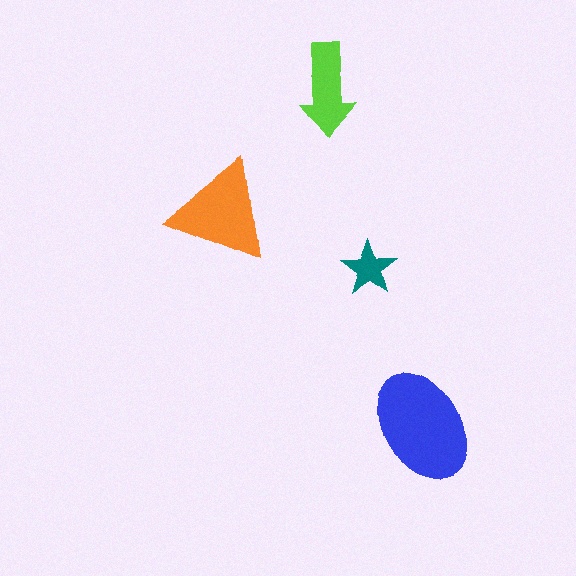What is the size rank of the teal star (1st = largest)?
4th.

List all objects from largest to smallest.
The blue ellipse, the orange triangle, the lime arrow, the teal star.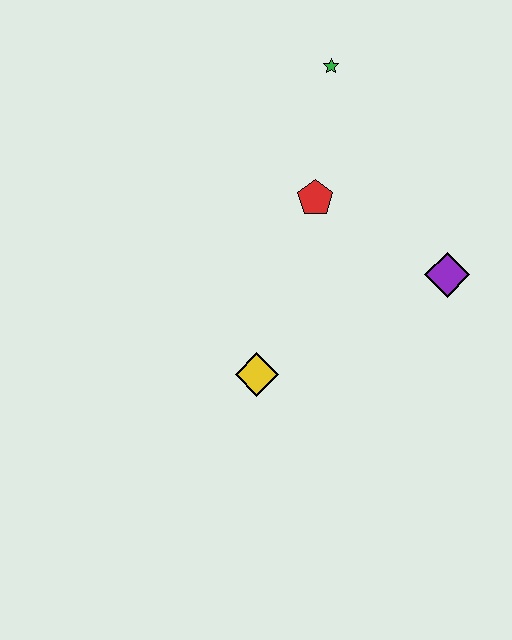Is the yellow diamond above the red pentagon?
No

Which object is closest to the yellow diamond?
The red pentagon is closest to the yellow diamond.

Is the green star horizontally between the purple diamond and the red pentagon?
Yes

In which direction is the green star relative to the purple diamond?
The green star is above the purple diamond.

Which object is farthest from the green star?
The yellow diamond is farthest from the green star.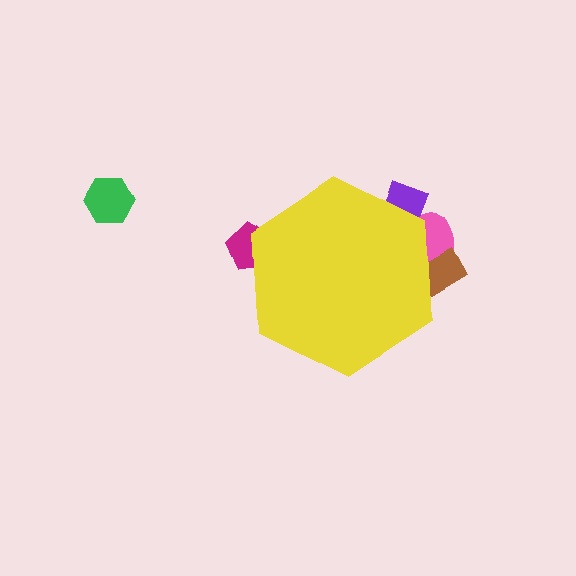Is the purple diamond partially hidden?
Yes, the purple diamond is partially hidden behind the yellow hexagon.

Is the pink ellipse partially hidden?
Yes, the pink ellipse is partially hidden behind the yellow hexagon.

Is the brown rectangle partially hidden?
Yes, the brown rectangle is partially hidden behind the yellow hexagon.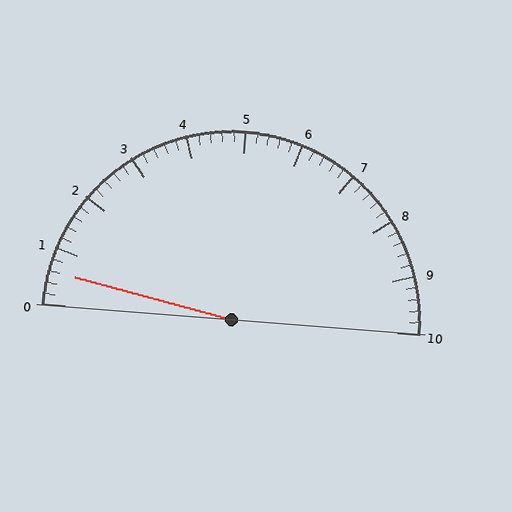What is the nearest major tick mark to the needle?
The nearest major tick mark is 1.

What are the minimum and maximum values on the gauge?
The gauge ranges from 0 to 10.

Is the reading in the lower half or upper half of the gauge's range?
The reading is in the lower half of the range (0 to 10).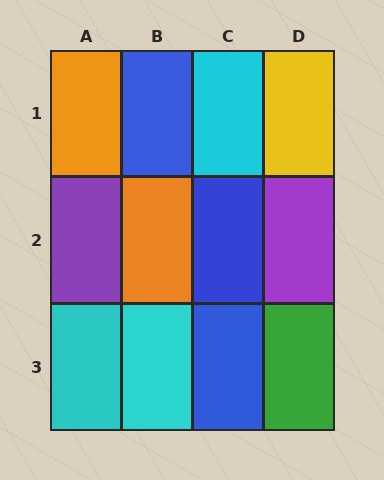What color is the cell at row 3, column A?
Cyan.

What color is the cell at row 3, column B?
Cyan.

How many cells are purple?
2 cells are purple.